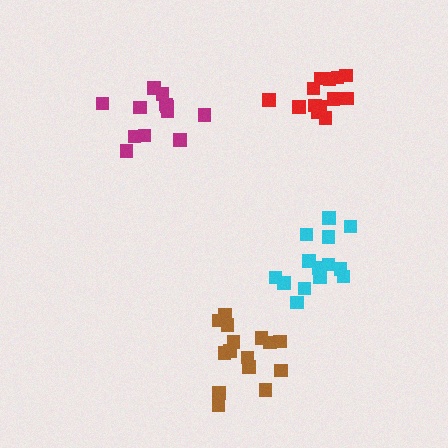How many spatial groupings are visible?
There are 4 spatial groupings.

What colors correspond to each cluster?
The clusters are colored: brown, red, cyan, magenta.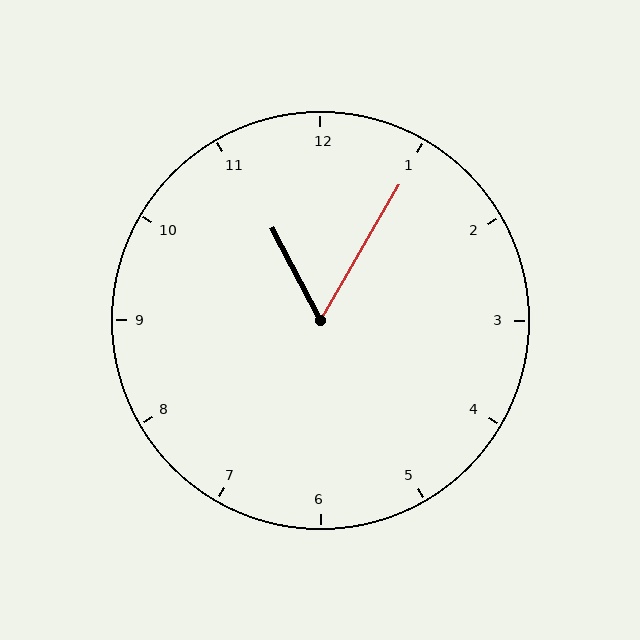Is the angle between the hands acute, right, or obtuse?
It is acute.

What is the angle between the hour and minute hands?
Approximately 58 degrees.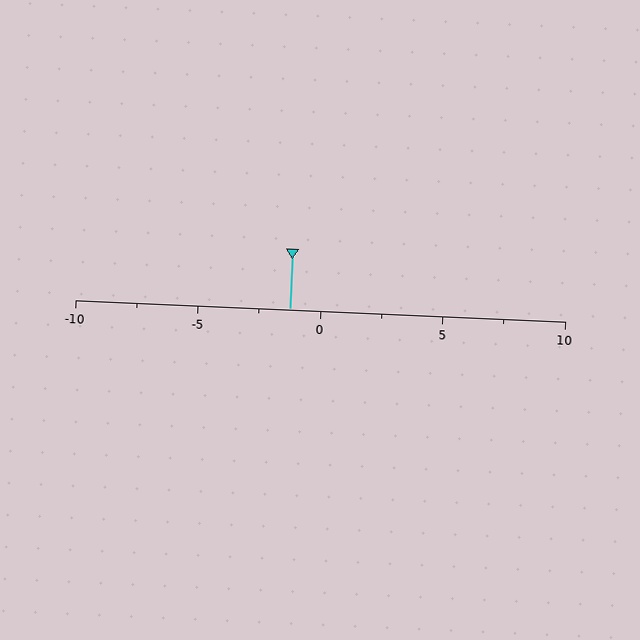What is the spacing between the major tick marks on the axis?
The major ticks are spaced 5 apart.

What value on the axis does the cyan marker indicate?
The marker indicates approximately -1.2.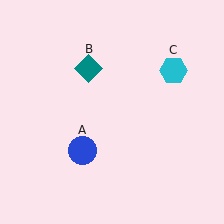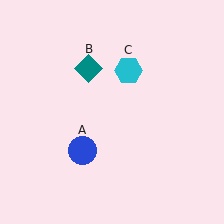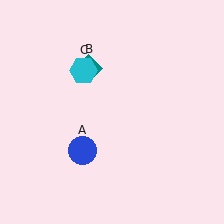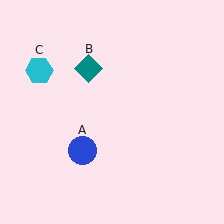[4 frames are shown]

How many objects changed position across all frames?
1 object changed position: cyan hexagon (object C).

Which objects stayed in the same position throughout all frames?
Blue circle (object A) and teal diamond (object B) remained stationary.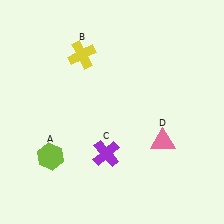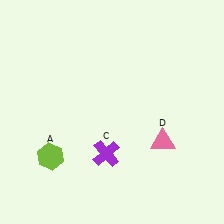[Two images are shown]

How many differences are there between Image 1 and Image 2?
There is 1 difference between the two images.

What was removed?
The yellow cross (B) was removed in Image 2.